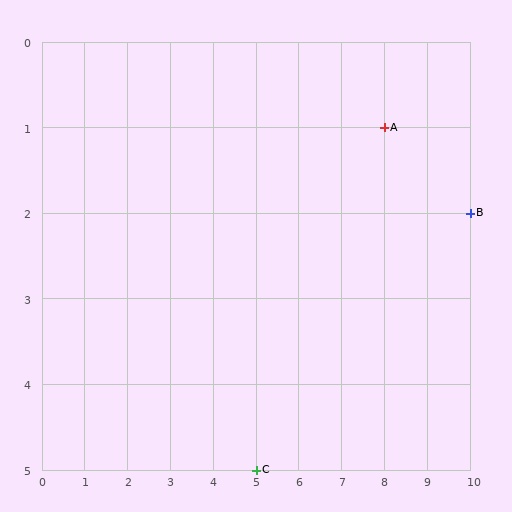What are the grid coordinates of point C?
Point C is at grid coordinates (5, 5).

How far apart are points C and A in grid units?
Points C and A are 3 columns and 4 rows apart (about 5.0 grid units diagonally).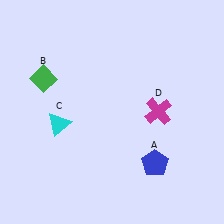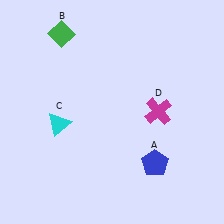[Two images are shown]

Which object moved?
The green diamond (B) moved up.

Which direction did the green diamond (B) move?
The green diamond (B) moved up.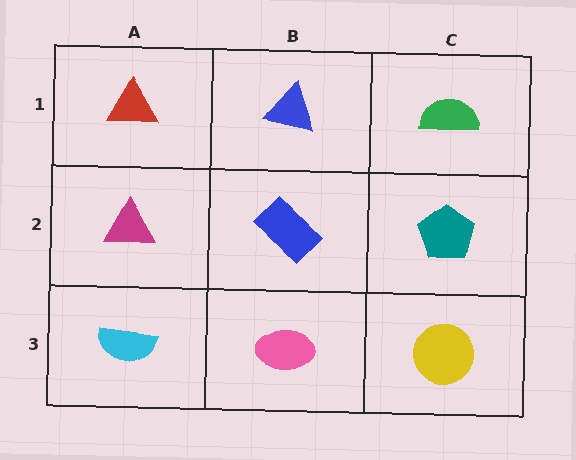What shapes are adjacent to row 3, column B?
A blue rectangle (row 2, column B), a cyan semicircle (row 3, column A), a yellow circle (row 3, column C).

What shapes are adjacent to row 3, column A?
A magenta triangle (row 2, column A), a pink ellipse (row 3, column B).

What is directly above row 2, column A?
A red triangle.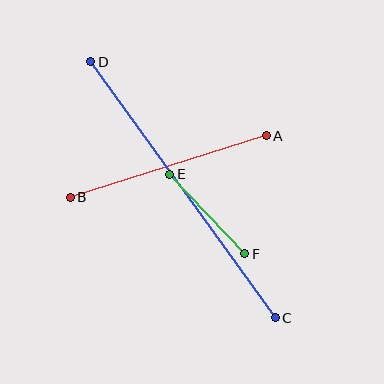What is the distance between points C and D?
The distance is approximately 315 pixels.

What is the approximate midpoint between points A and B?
The midpoint is at approximately (168, 167) pixels.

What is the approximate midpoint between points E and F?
The midpoint is at approximately (207, 214) pixels.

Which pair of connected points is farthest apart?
Points C and D are farthest apart.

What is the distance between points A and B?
The distance is approximately 206 pixels.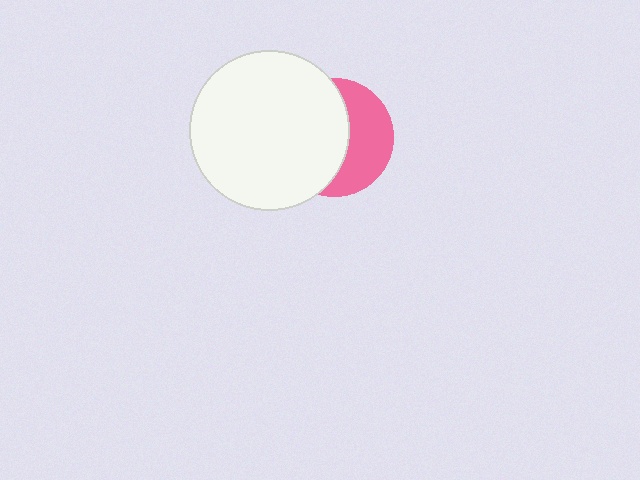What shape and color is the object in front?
The object in front is a white circle.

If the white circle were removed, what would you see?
You would see the complete pink circle.